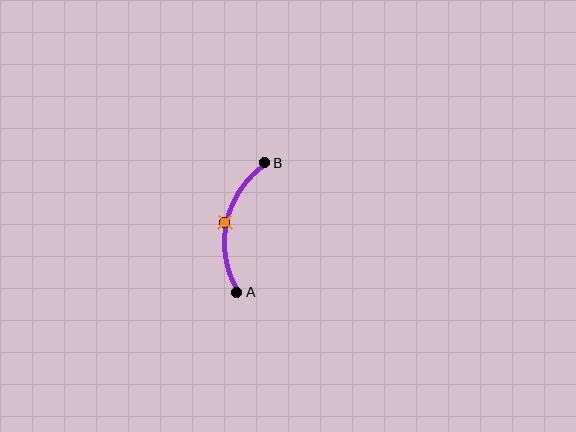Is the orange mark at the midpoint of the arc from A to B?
Yes. The orange mark lies on the arc at equal arc-length from both A and B — it is the arc midpoint.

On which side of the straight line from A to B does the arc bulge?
The arc bulges to the left of the straight line connecting A and B.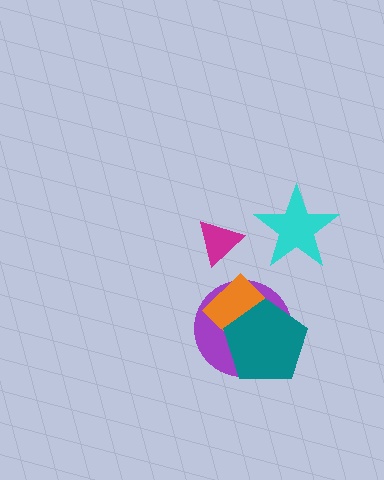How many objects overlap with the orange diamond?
2 objects overlap with the orange diamond.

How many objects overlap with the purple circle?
2 objects overlap with the purple circle.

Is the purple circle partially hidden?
Yes, it is partially covered by another shape.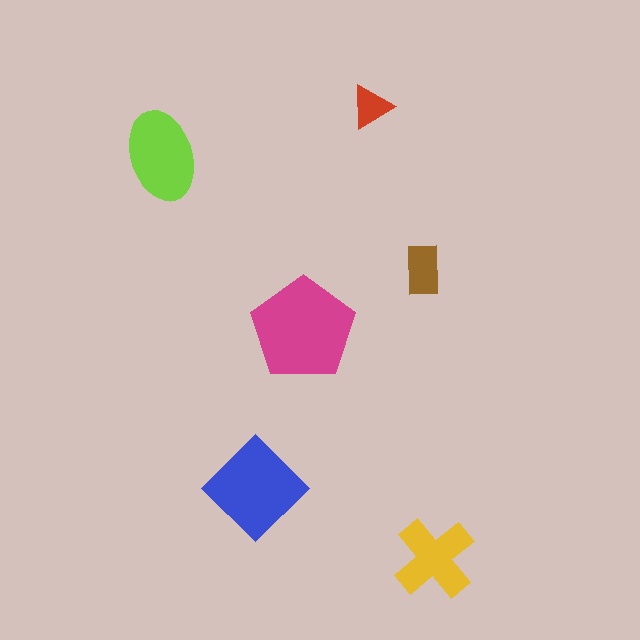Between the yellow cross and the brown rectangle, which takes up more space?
The yellow cross.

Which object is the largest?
The magenta pentagon.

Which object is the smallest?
The red triangle.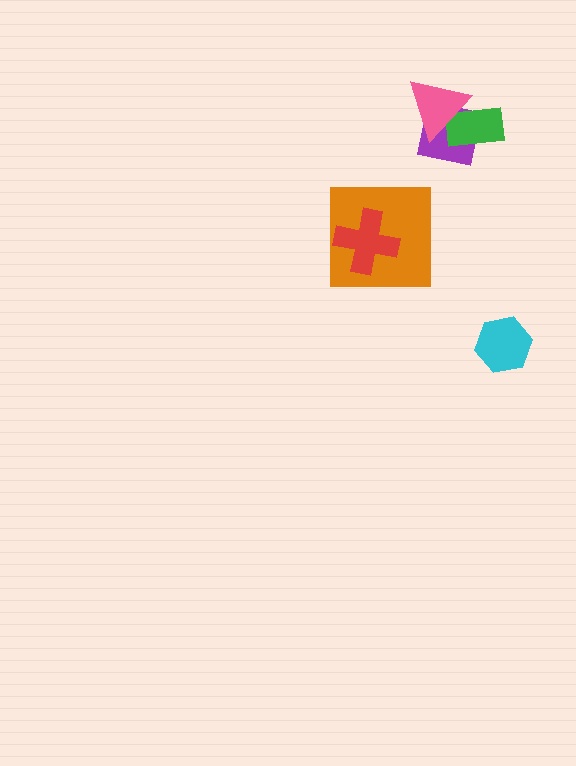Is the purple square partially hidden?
Yes, it is partially covered by another shape.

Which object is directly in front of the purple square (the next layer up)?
The green rectangle is directly in front of the purple square.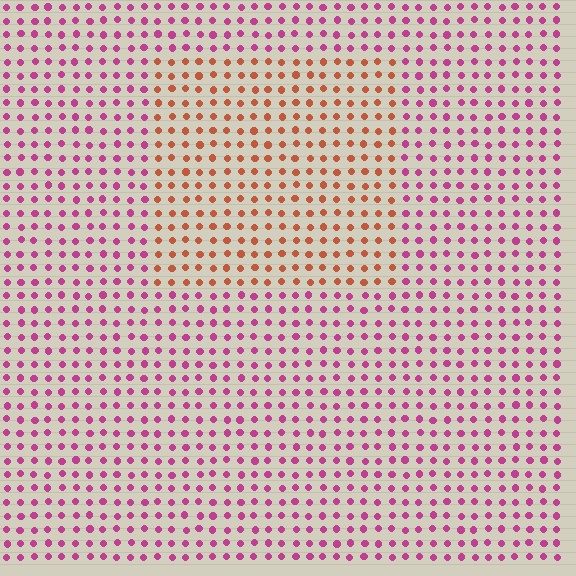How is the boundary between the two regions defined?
The boundary is defined purely by a slight shift in hue (about 52 degrees). Spacing, size, and orientation are identical on both sides.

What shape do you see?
I see a rectangle.